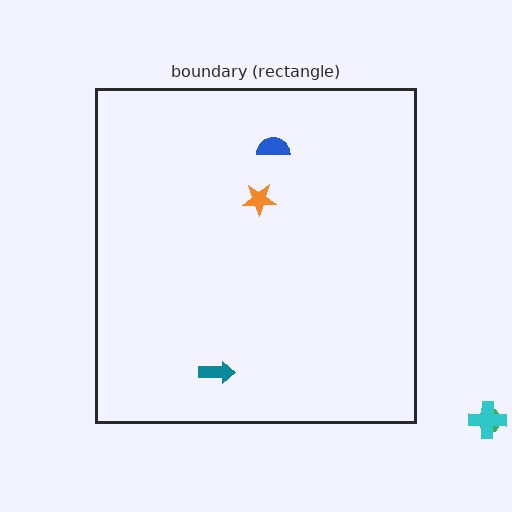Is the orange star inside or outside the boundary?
Inside.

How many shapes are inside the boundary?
3 inside, 2 outside.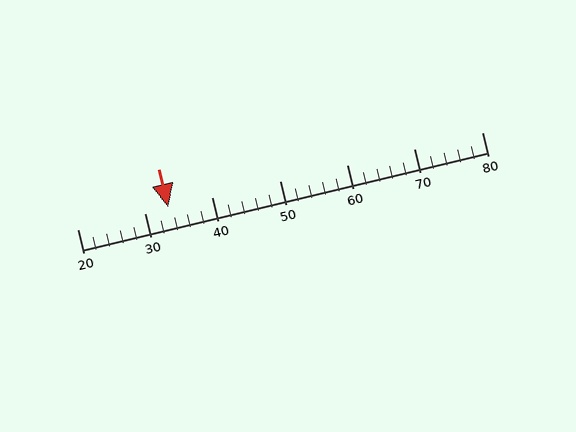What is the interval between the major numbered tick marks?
The major tick marks are spaced 10 units apart.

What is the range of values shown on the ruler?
The ruler shows values from 20 to 80.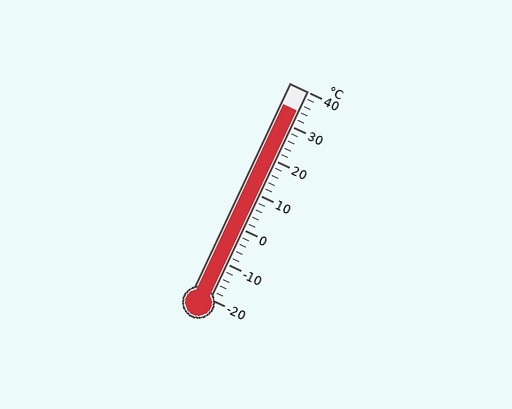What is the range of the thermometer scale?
The thermometer scale ranges from -20°C to 40°C.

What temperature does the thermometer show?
The thermometer shows approximately 34°C.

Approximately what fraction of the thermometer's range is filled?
The thermometer is filled to approximately 90% of its range.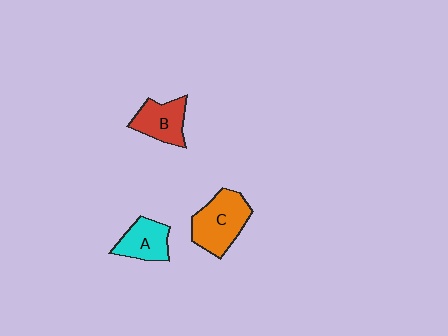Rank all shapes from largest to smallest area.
From largest to smallest: C (orange), B (red), A (cyan).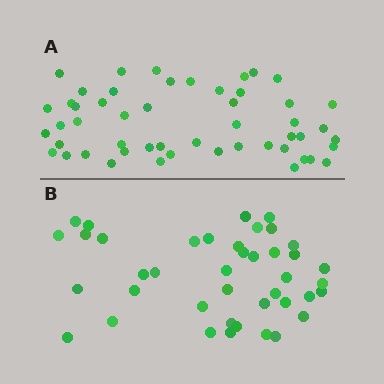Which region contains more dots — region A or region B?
Region A (the top region) has more dots.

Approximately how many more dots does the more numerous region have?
Region A has roughly 10 or so more dots than region B.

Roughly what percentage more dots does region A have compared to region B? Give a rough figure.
About 25% more.